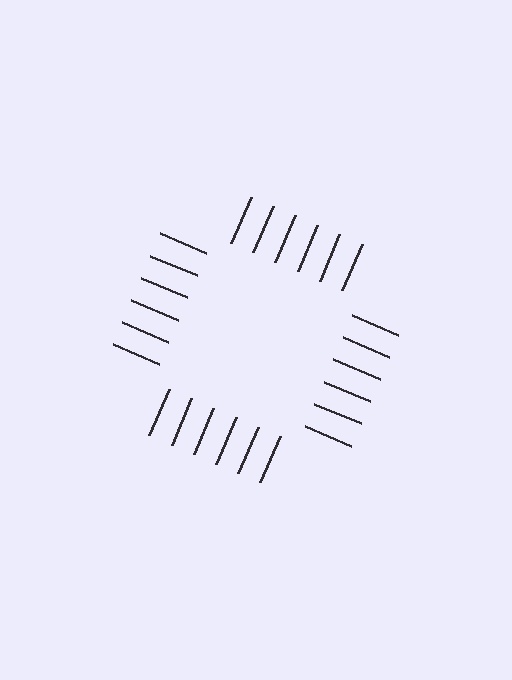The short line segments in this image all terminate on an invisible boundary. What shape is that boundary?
An illusory square — the line segments terminate on its edges but no continuous stroke is drawn.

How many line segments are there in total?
24 — 6 along each of the 4 edges.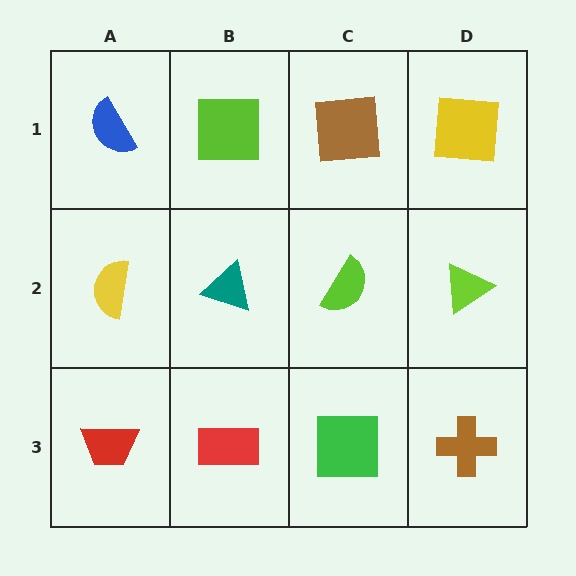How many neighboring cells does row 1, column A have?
2.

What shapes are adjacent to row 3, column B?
A teal triangle (row 2, column B), a red trapezoid (row 3, column A), a green square (row 3, column C).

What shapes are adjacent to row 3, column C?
A lime semicircle (row 2, column C), a red rectangle (row 3, column B), a brown cross (row 3, column D).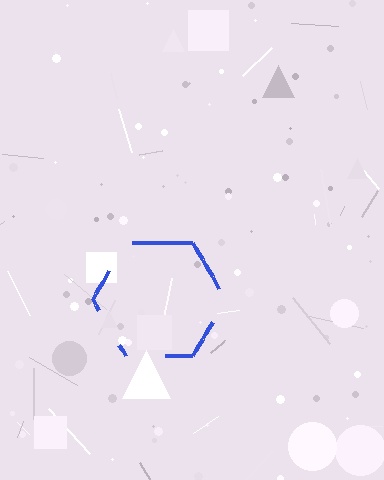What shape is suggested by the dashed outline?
The dashed outline suggests a hexagon.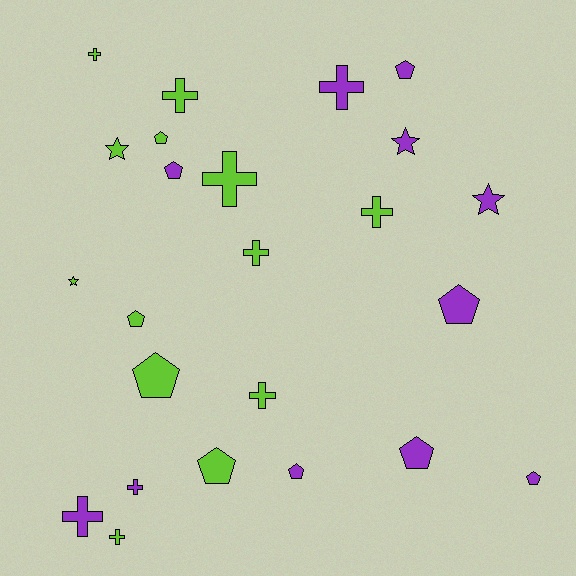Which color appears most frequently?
Lime, with 13 objects.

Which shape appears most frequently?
Cross, with 10 objects.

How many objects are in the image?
There are 24 objects.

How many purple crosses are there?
There are 3 purple crosses.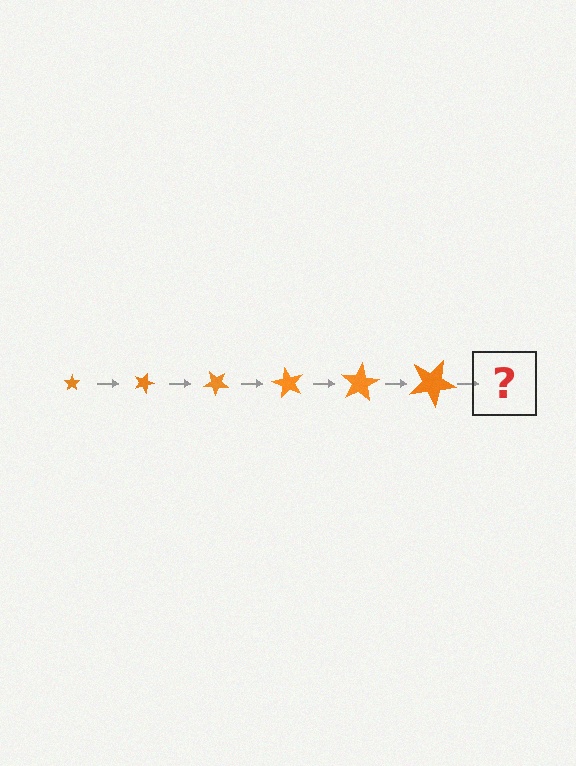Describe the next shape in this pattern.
It should be a star, larger than the previous one and rotated 120 degrees from the start.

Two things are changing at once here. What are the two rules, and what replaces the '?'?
The two rules are that the star grows larger each step and it rotates 20 degrees each step. The '?' should be a star, larger than the previous one and rotated 120 degrees from the start.